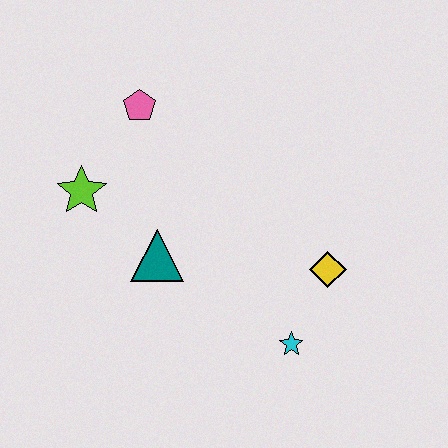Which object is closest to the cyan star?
The yellow diamond is closest to the cyan star.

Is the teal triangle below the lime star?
Yes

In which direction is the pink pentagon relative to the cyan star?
The pink pentagon is above the cyan star.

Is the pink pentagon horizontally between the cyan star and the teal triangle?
No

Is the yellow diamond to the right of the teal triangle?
Yes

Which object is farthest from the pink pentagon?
The cyan star is farthest from the pink pentagon.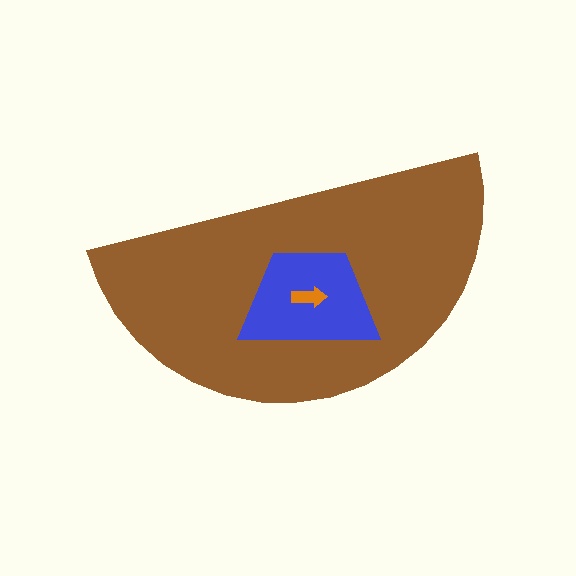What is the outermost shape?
The brown semicircle.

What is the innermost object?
The orange arrow.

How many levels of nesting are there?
3.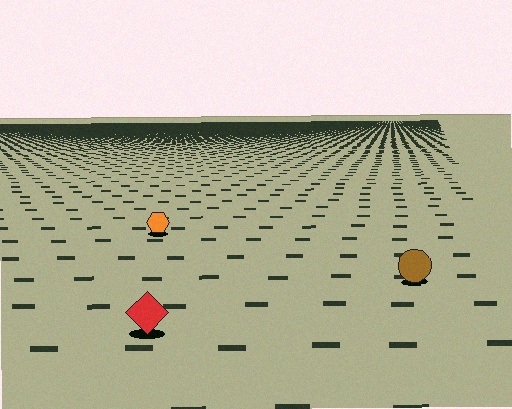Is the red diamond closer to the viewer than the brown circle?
Yes. The red diamond is closer — you can tell from the texture gradient: the ground texture is coarser near it.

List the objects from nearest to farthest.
From nearest to farthest: the red diamond, the brown circle, the orange hexagon.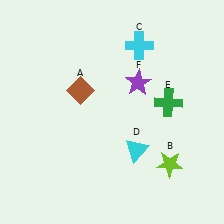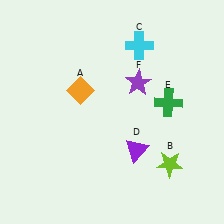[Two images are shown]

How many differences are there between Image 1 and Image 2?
There are 2 differences between the two images.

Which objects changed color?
A changed from brown to orange. D changed from cyan to purple.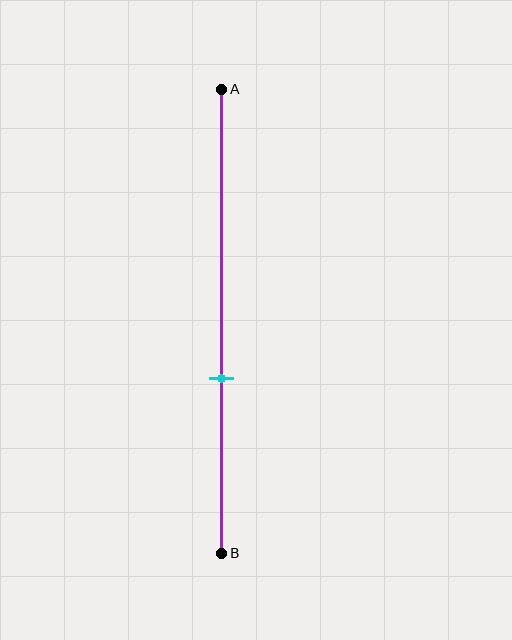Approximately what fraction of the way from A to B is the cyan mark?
The cyan mark is approximately 60% of the way from A to B.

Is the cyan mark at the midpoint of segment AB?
No, the mark is at about 60% from A, not at the 50% midpoint.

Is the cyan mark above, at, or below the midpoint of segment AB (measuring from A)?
The cyan mark is below the midpoint of segment AB.